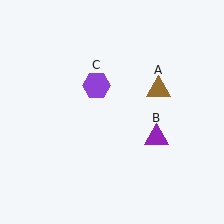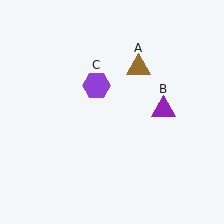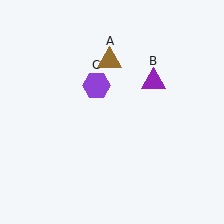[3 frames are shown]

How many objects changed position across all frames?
2 objects changed position: brown triangle (object A), purple triangle (object B).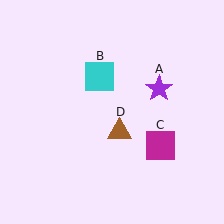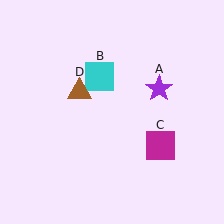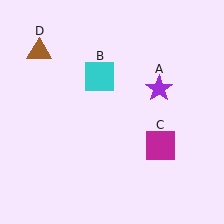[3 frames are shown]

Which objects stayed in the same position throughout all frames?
Purple star (object A) and cyan square (object B) and magenta square (object C) remained stationary.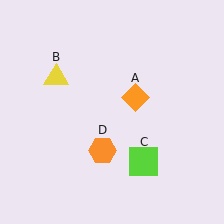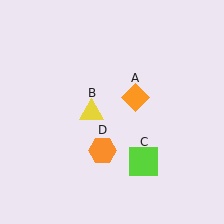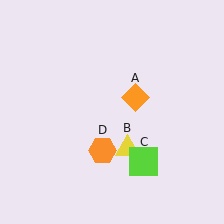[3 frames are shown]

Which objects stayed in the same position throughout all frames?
Orange diamond (object A) and lime square (object C) and orange hexagon (object D) remained stationary.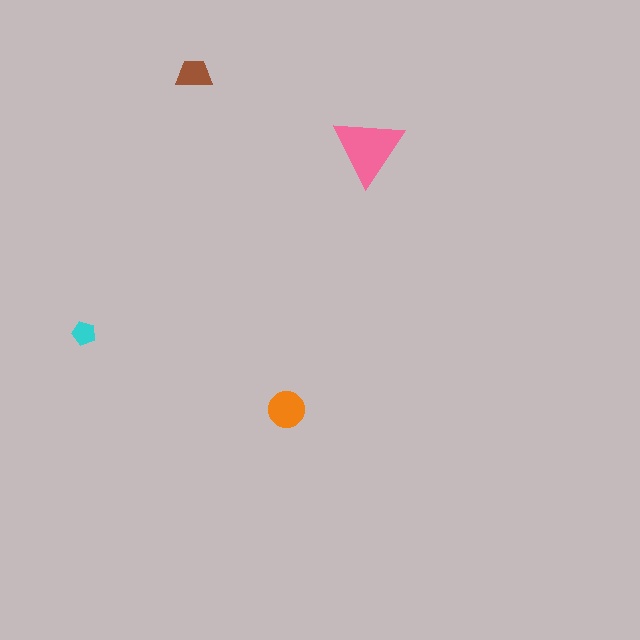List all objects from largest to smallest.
The pink triangle, the orange circle, the brown trapezoid, the cyan pentagon.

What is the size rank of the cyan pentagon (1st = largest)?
4th.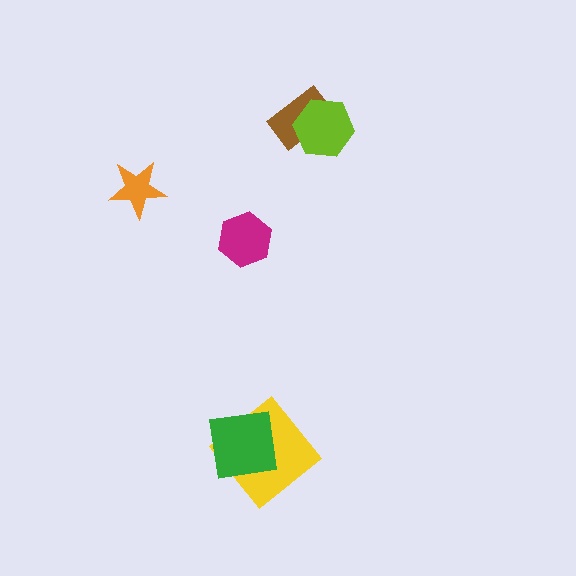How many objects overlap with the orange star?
0 objects overlap with the orange star.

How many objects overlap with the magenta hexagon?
0 objects overlap with the magenta hexagon.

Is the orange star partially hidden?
No, no other shape covers it.